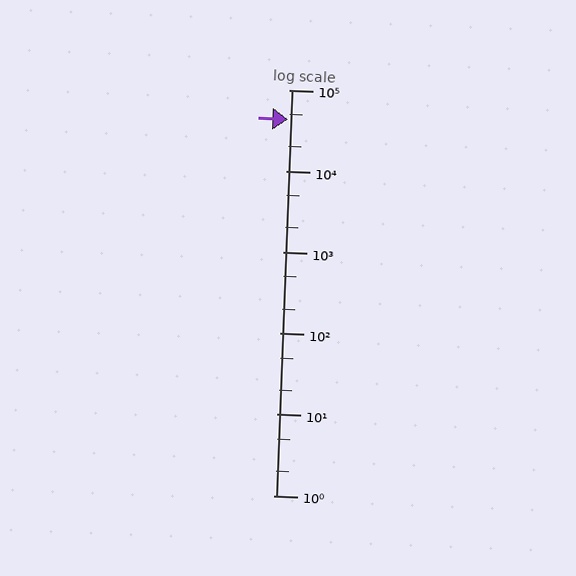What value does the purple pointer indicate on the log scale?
The pointer indicates approximately 43000.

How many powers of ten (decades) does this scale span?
The scale spans 5 decades, from 1 to 100000.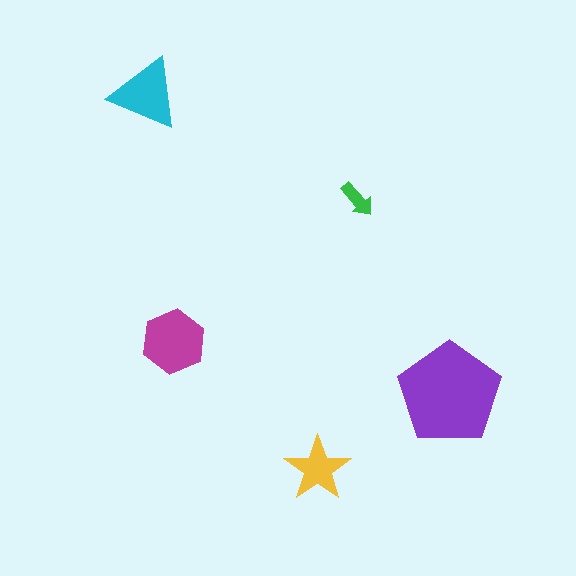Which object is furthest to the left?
The cyan triangle is leftmost.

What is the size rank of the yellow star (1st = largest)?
4th.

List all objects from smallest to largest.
The green arrow, the yellow star, the cyan triangle, the magenta hexagon, the purple pentagon.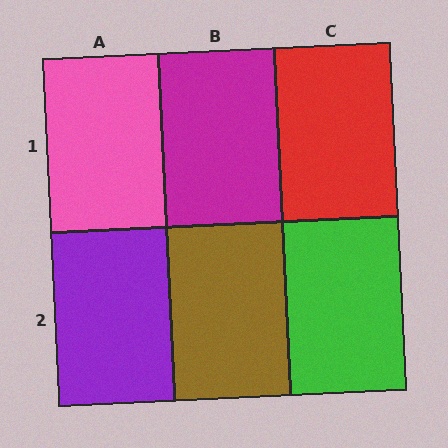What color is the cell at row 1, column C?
Red.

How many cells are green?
1 cell is green.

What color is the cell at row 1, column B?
Magenta.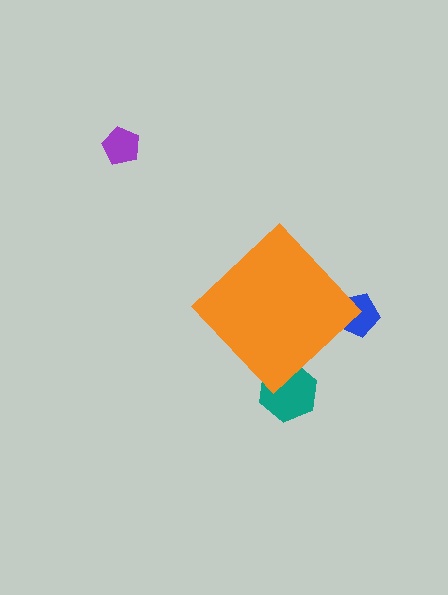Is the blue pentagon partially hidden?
Yes, the blue pentagon is partially hidden behind the orange diamond.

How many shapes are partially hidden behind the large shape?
2 shapes are partially hidden.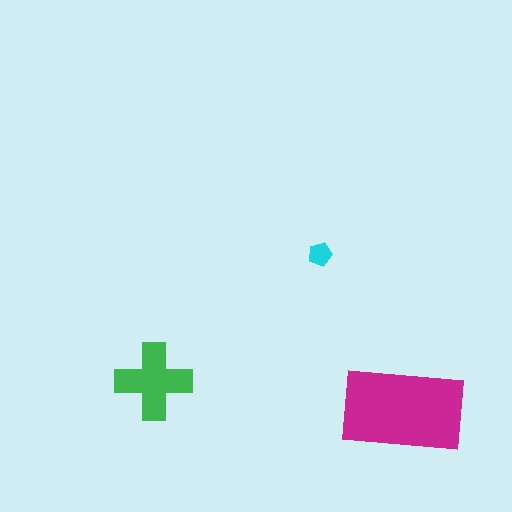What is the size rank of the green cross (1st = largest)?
2nd.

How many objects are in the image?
There are 3 objects in the image.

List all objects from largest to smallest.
The magenta rectangle, the green cross, the cyan pentagon.